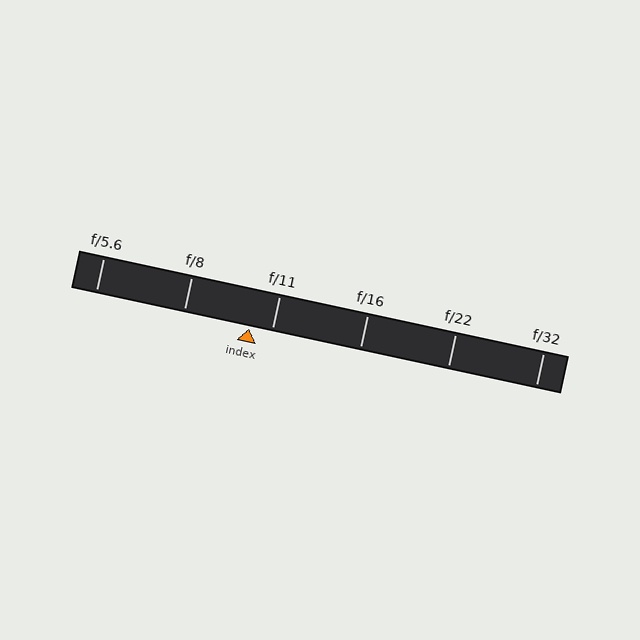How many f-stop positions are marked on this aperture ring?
There are 6 f-stop positions marked.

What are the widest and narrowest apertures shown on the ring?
The widest aperture shown is f/5.6 and the narrowest is f/32.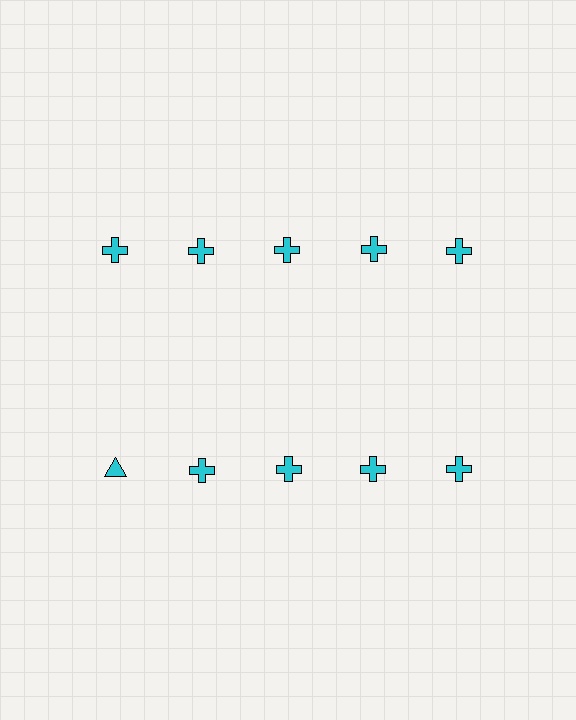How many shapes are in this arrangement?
There are 10 shapes arranged in a grid pattern.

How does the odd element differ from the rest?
It has a different shape: triangle instead of cross.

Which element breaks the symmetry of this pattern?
The cyan triangle in the second row, leftmost column breaks the symmetry. All other shapes are cyan crosses.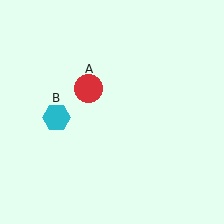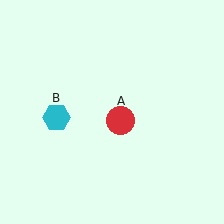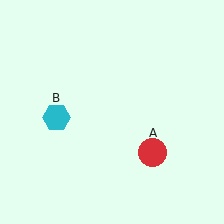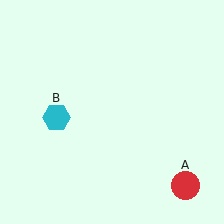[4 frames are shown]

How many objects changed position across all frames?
1 object changed position: red circle (object A).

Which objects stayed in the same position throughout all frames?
Cyan hexagon (object B) remained stationary.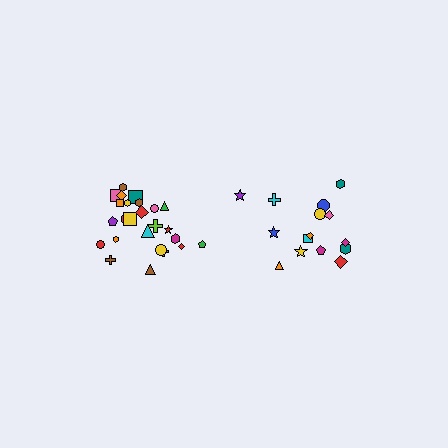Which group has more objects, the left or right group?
The left group.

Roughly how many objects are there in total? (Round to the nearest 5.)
Roughly 40 objects in total.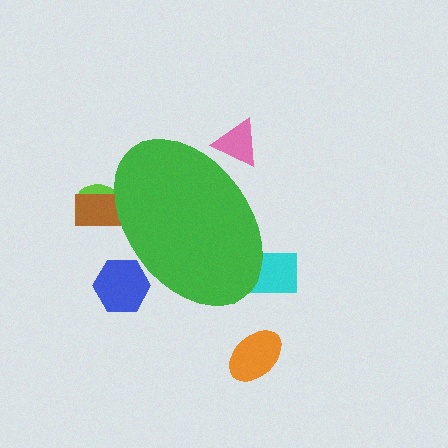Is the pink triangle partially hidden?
Yes, the pink triangle is partially hidden behind the green ellipse.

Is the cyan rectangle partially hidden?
Yes, the cyan rectangle is partially hidden behind the green ellipse.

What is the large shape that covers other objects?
A green ellipse.